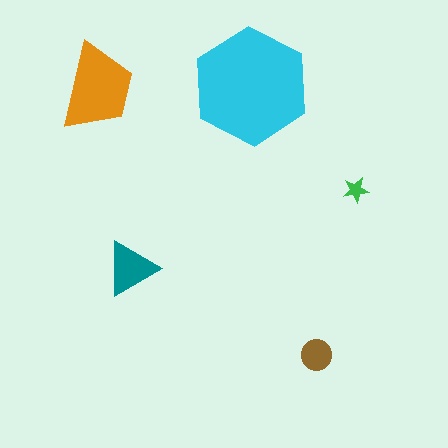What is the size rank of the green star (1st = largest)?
5th.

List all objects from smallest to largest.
The green star, the brown circle, the teal triangle, the orange trapezoid, the cyan hexagon.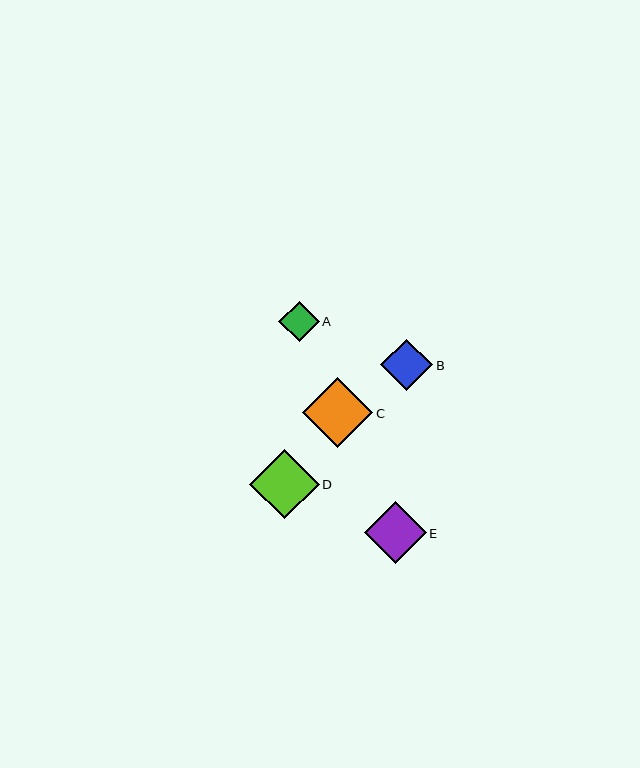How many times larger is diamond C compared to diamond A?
Diamond C is approximately 1.7 times the size of diamond A.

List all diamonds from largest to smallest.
From largest to smallest: C, D, E, B, A.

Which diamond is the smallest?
Diamond A is the smallest with a size of approximately 40 pixels.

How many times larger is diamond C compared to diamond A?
Diamond C is approximately 1.7 times the size of diamond A.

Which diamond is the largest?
Diamond C is the largest with a size of approximately 70 pixels.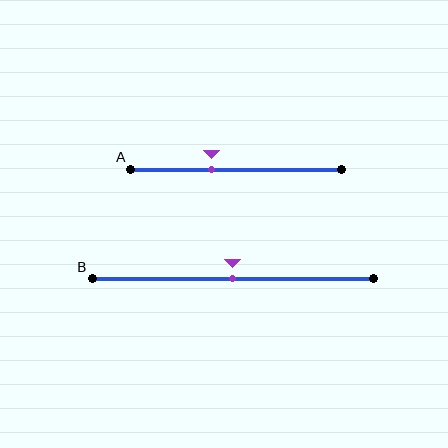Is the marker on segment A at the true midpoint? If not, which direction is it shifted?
No, the marker on segment A is shifted to the left by about 11% of the segment length.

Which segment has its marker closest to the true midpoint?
Segment B has its marker closest to the true midpoint.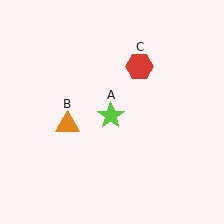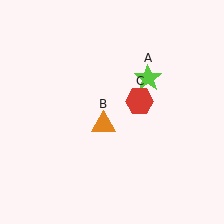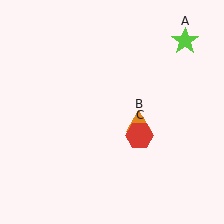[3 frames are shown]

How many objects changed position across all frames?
3 objects changed position: lime star (object A), orange triangle (object B), red hexagon (object C).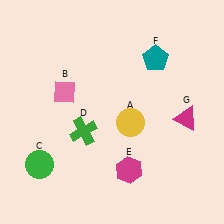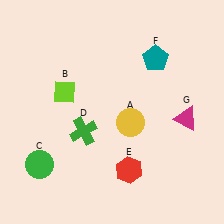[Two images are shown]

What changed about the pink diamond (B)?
In Image 1, B is pink. In Image 2, it changed to lime.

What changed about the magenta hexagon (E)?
In Image 1, E is magenta. In Image 2, it changed to red.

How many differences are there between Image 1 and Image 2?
There are 2 differences between the two images.